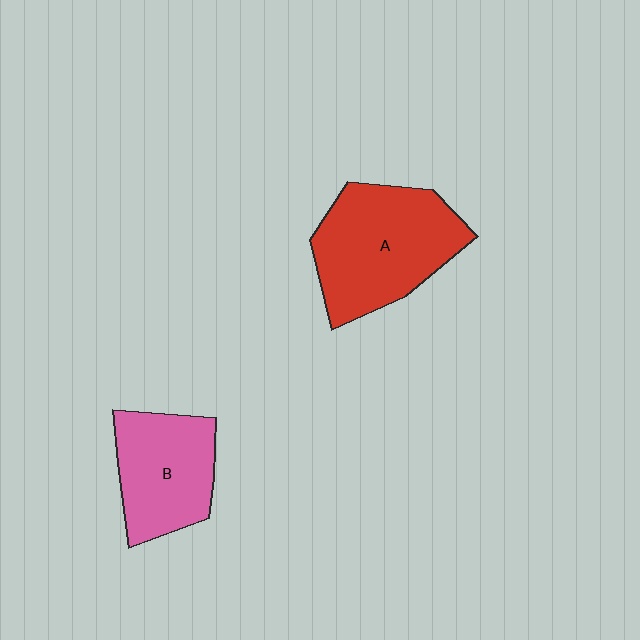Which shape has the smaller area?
Shape B (pink).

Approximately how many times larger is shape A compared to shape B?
Approximately 1.4 times.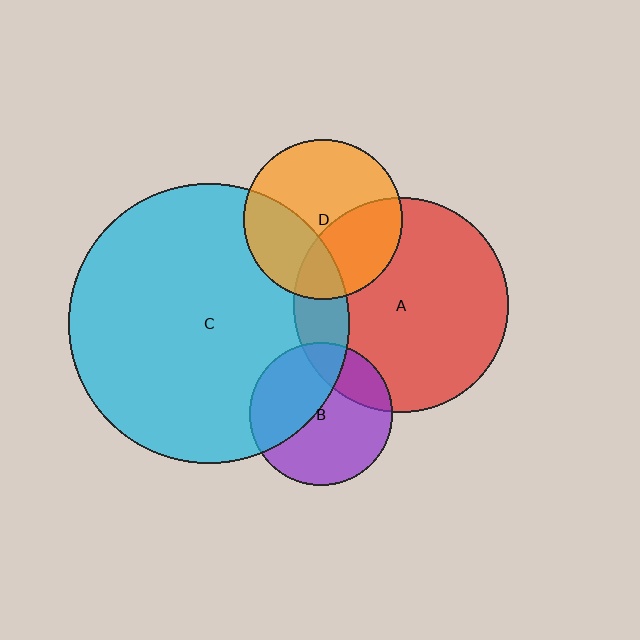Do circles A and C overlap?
Yes.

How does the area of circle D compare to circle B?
Approximately 1.2 times.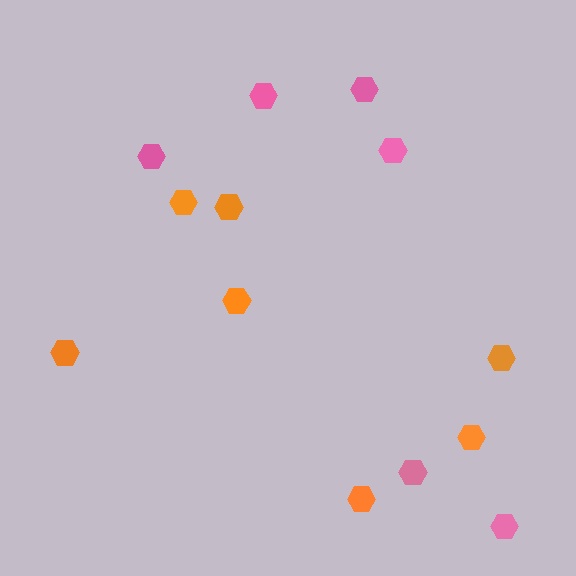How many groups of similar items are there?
There are 2 groups: one group of pink hexagons (6) and one group of orange hexagons (7).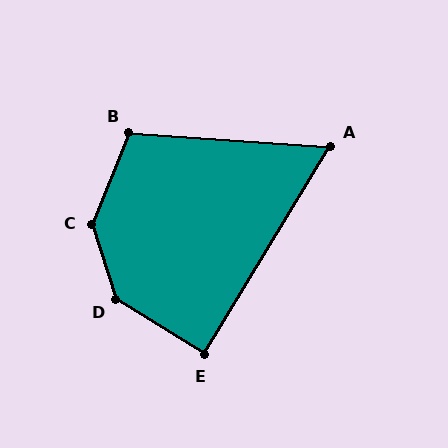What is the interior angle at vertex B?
Approximately 108 degrees (obtuse).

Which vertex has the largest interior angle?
C, at approximately 140 degrees.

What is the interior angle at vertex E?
Approximately 90 degrees (approximately right).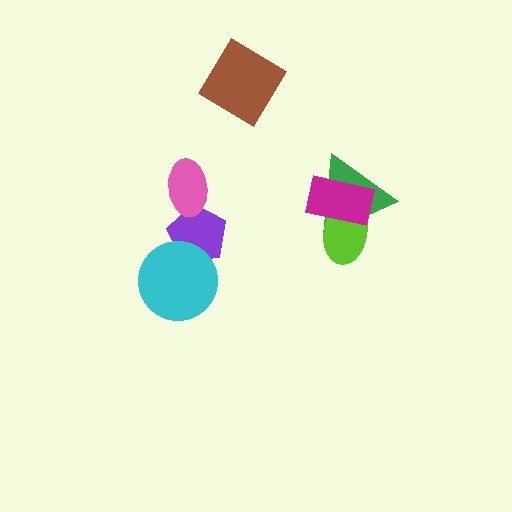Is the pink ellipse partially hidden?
No, no other shape covers it.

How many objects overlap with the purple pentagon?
2 objects overlap with the purple pentagon.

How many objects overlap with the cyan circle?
1 object overlaps with the cyan circle.